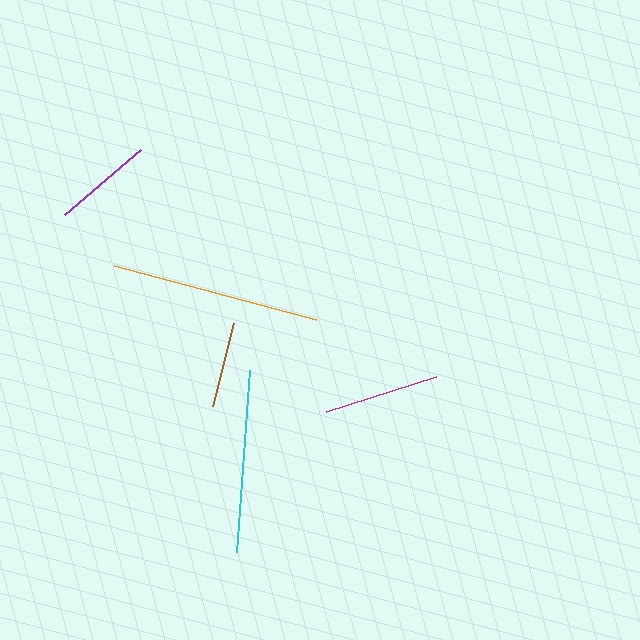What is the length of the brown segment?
The brown segment is approximately 87 pixels long.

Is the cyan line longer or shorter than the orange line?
The orange line is longer than the cyan line.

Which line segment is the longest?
The orange line is the longest at approximately 209 pixels.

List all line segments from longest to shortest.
From longest to shortest: orange, cyan, magenta, purple, brown.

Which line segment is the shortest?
The brown line is the shortest at approximately 87 pixels.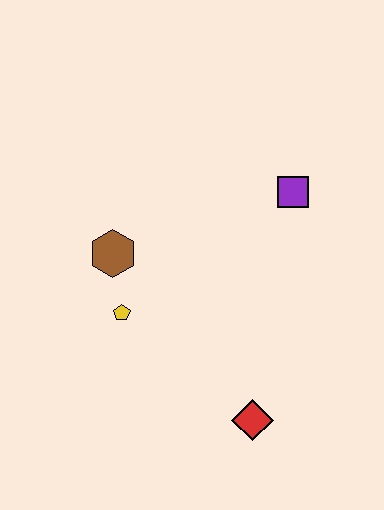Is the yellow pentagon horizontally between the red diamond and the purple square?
No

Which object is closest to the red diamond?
The yellow pentagon is closest to the red diamond.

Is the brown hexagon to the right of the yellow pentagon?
No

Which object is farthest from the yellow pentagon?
The purple square is farthest from the yellow pentagon.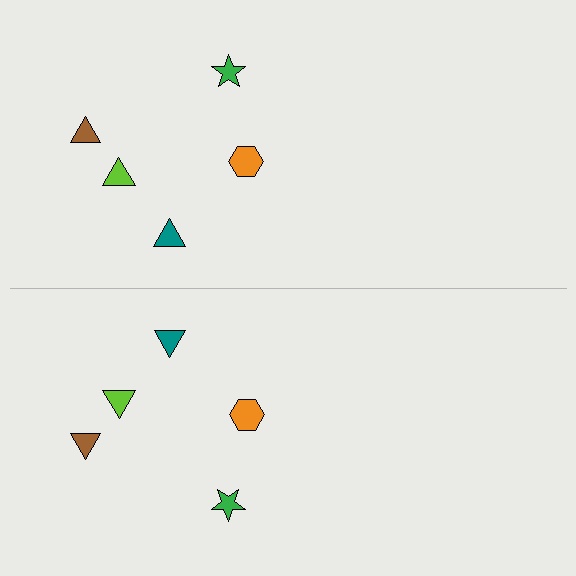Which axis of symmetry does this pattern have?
The pattern has a horizontal axis of symmetry running through the center of the image.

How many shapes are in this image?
There are 10 shapes in this image.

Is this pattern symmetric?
Yes, this pattern has bilateral (reflection) symmetry.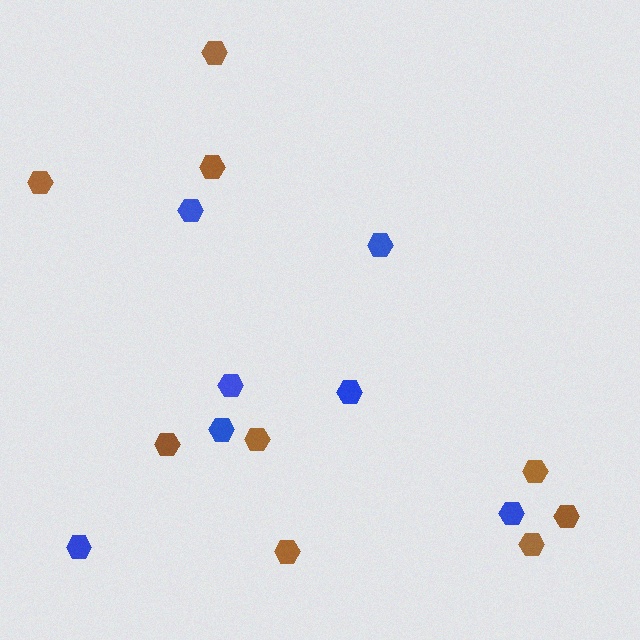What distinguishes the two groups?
There are 2 groups: one group of brown hexagons (9) and one group of blue hexagons (7).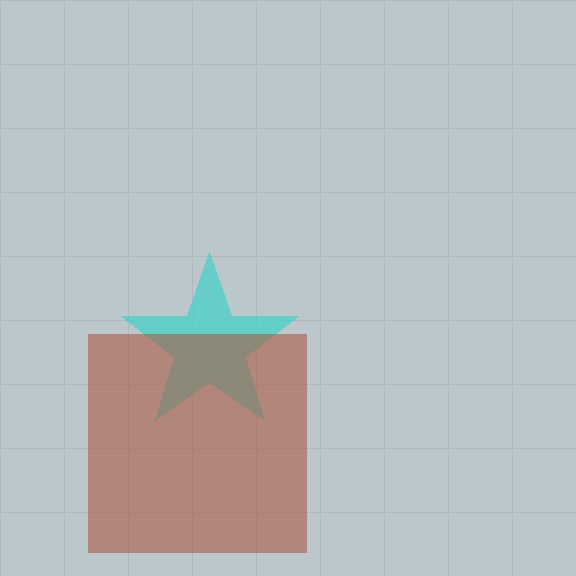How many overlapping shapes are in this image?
There are 2 overlapping shapes in the image.